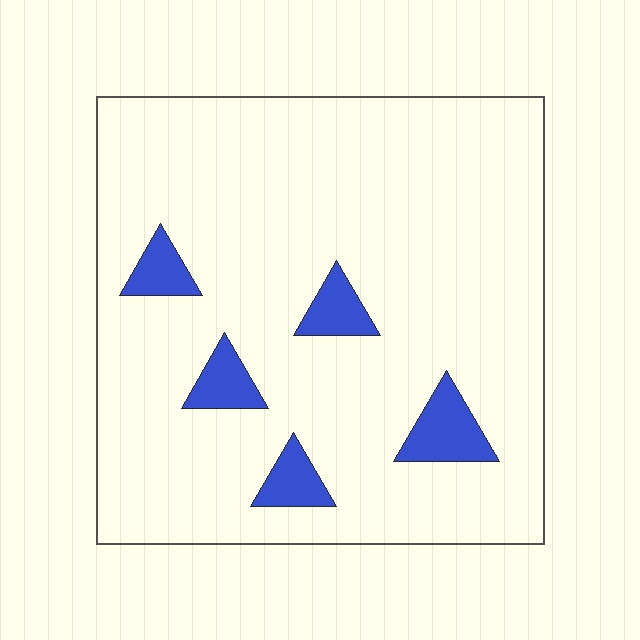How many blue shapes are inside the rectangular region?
5.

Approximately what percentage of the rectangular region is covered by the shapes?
Approximately 10%.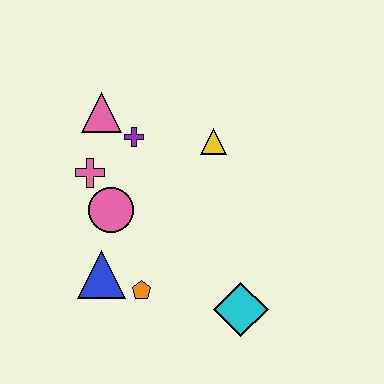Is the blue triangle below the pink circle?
Yes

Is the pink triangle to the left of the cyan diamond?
Yes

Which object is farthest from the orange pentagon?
The pink triangle is farthest from the orange pentagon.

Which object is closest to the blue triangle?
The orange pentagon is closest to the blue triangle.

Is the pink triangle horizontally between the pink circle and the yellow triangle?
No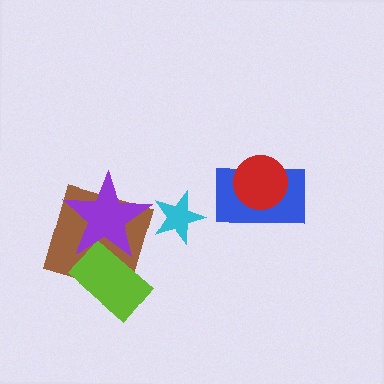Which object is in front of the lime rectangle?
The purple star is in front of the lime rectangle.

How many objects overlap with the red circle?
1 object overlaps with the red circle.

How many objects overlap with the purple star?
2 objects overlap with the purple star.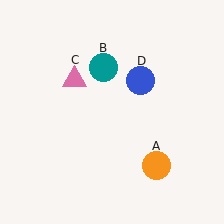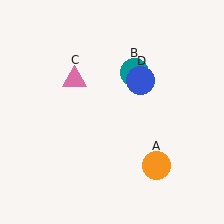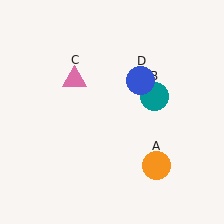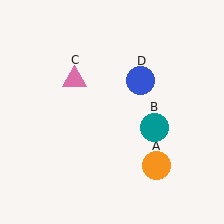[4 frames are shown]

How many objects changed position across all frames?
1 object changed position: teal circle (object B).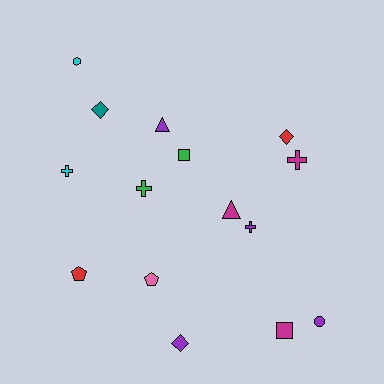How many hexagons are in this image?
There is 1 hexagon.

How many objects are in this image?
There are 15 objects.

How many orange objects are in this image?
There are no orange objects.